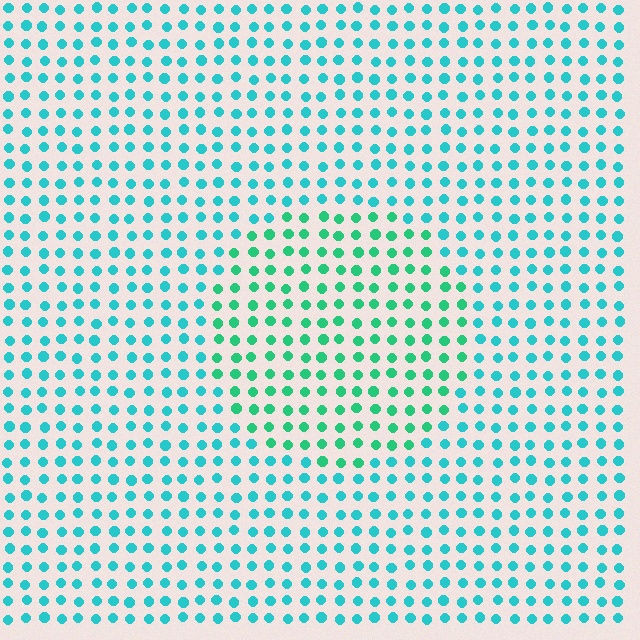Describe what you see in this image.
The image is filled with small cyan elements in a uniform arrangement. A circle-shaped region is visible where the elements are tinted to a slightly different hue, forming a subtle color boundary.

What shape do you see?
I see a circle.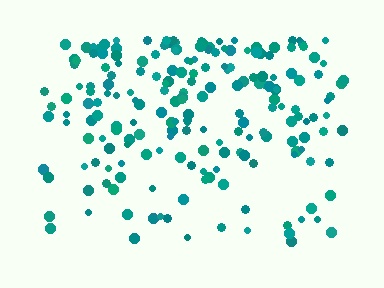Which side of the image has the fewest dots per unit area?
The bottom.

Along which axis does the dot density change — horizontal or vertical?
Vertical.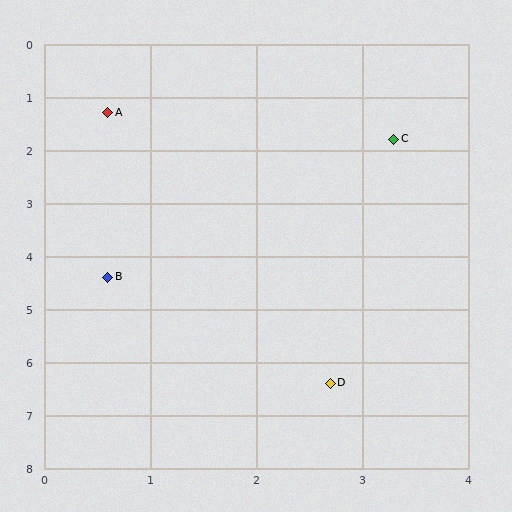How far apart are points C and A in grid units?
Points C and A are about 2.7 grid units apart.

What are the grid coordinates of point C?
Point C is at approximately (3.3, 1.8).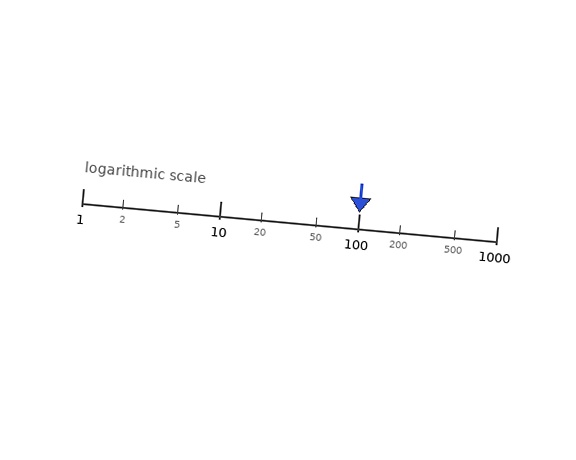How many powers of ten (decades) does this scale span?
The scale spans 3 decades, from 1 to 1000.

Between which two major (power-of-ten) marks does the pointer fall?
The pointer is between 100 and 1000.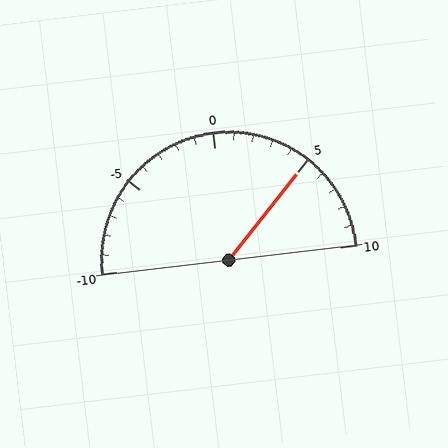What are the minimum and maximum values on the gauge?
The gauge ranges from -10 to 10.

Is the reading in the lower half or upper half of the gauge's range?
The reading is in the upper half of the range (-10 to 10).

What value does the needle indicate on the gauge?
The needle indicates approximately 5.